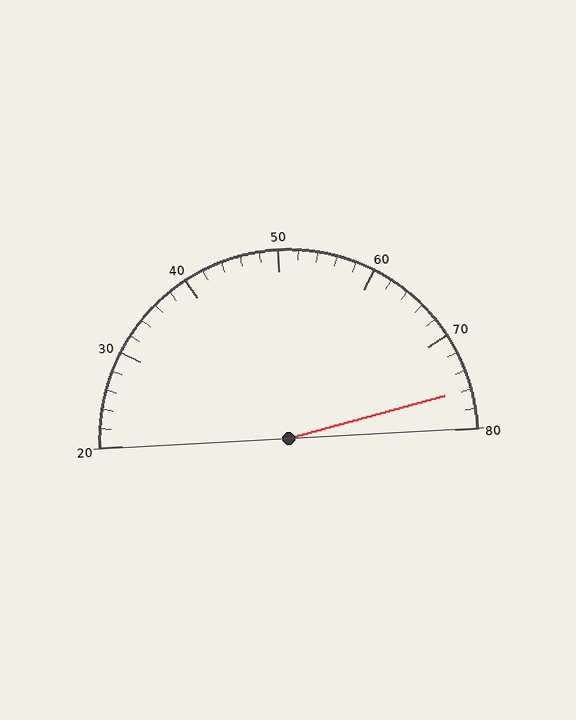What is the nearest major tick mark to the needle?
The nearest major tick mark is 80.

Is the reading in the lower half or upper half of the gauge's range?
The reading is in the upper half of the range (20 to 80).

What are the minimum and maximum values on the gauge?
The gauge ranges from 20 to 80.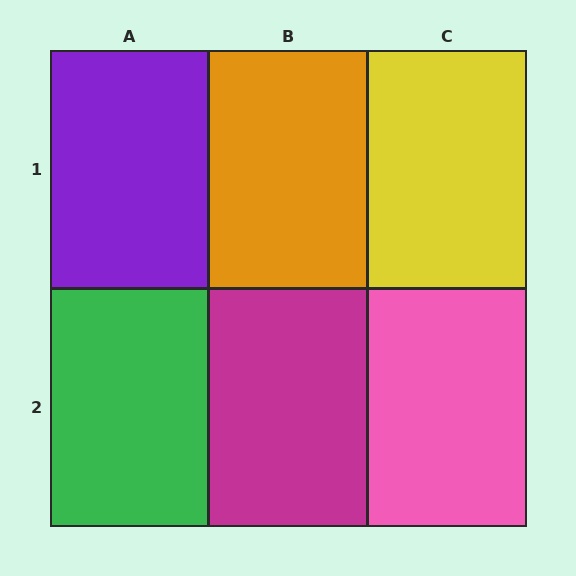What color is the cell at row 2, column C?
Pink.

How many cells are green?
1 cell is green.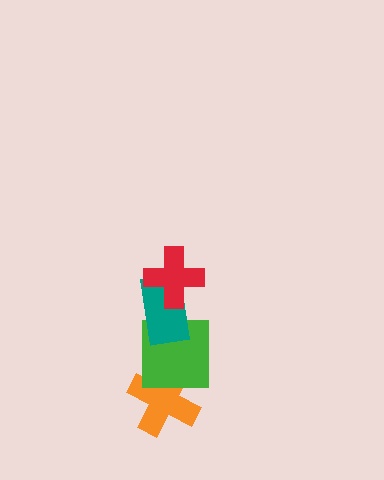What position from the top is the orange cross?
The orange cross is 4th from the top.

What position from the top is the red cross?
The red cross is 1st from the top.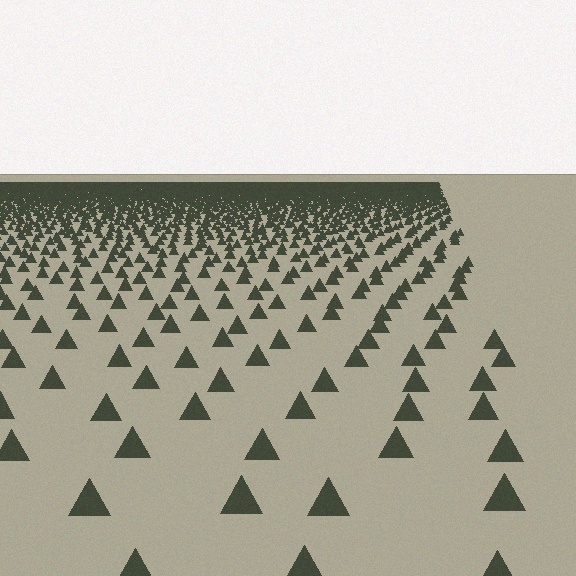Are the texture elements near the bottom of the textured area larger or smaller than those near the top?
Larger. Near the bottom, elements are closer to the viewer and appear at a bigger on-screen size.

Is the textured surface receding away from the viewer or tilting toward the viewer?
The surface is receding away from the viewer. Texture elements get smaller and denser toward the top.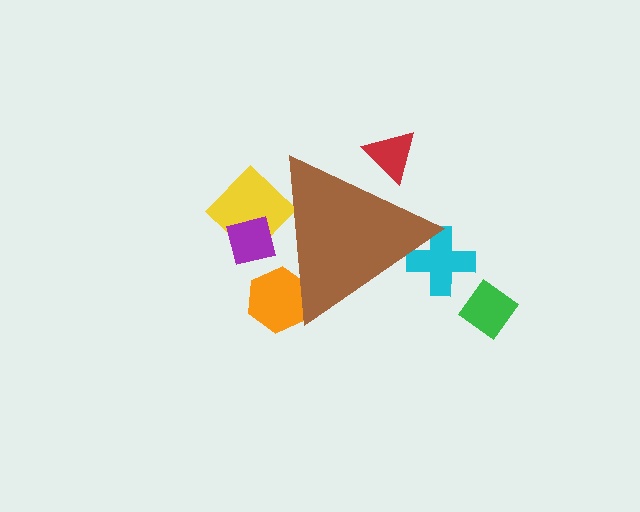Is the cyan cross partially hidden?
Yes, the cyan cross is partially hidden behind the brown triangle.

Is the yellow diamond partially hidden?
Yes, the yellow diamond is partially hidden behind the brown triangle.